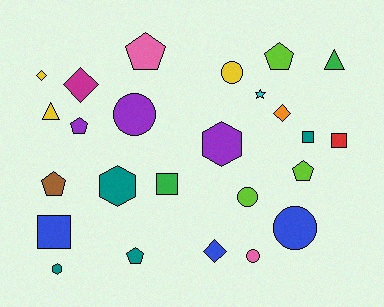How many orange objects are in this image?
There is 1 orange object.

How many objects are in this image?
There are 25 objects.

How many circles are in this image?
There are 5 circles.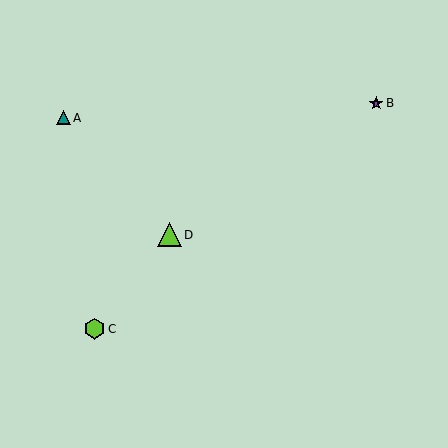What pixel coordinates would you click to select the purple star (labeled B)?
Click at (376, 103) to select the purple star B.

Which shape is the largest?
The lime triangle (labeled D) is the largest.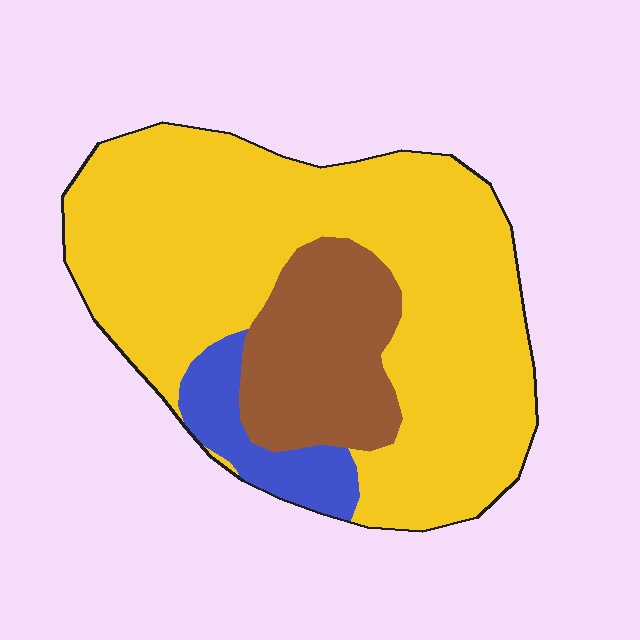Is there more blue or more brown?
Brown.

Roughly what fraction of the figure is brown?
Brown covers roughly 20% of the figure.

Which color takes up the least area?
Blue, at roughly 10%.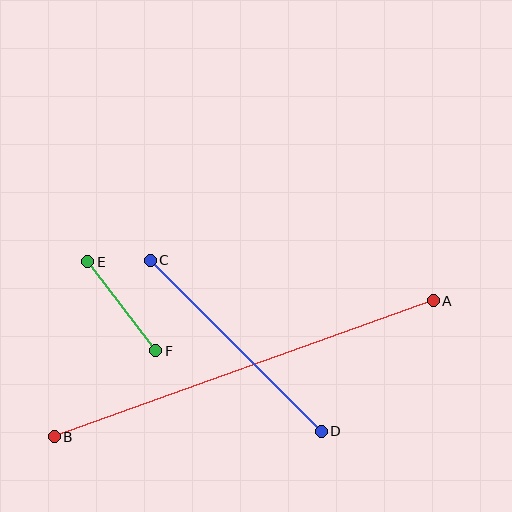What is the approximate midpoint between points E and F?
The midpoint is at approximately (122, 306) pixels.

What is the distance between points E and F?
The distance is approximately 112 pixels.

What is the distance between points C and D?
The distance is approximately 242 pixels.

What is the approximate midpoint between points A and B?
The midpoint is at approximately (244, 369) pixels.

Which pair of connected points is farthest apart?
Points A and B are farthest apart.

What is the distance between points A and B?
The distance is approximately 403 pixels.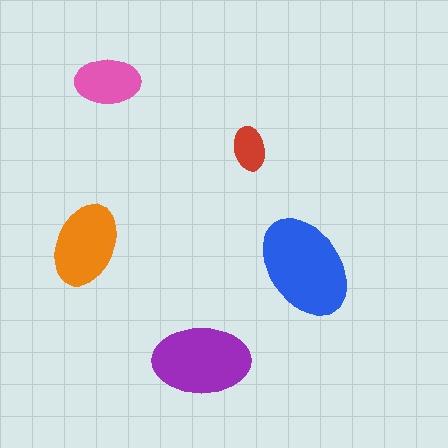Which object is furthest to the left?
The orange ellipse is leftmost.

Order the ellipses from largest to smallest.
the blue one, the purple one, the orange one, the pink one, the red one.